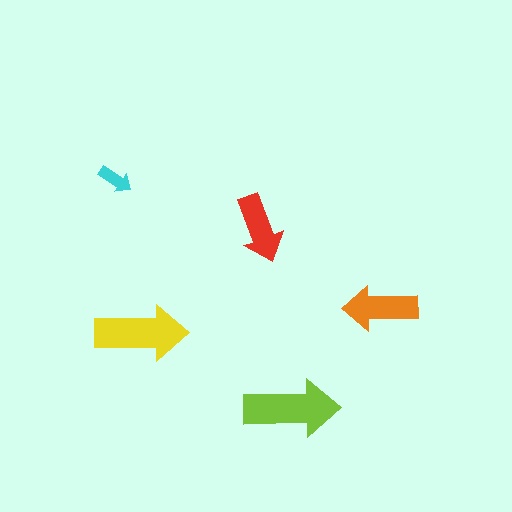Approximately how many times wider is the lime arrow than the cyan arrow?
About 2.5 times wider.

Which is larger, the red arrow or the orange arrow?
The orange one.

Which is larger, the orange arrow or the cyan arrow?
The orange one.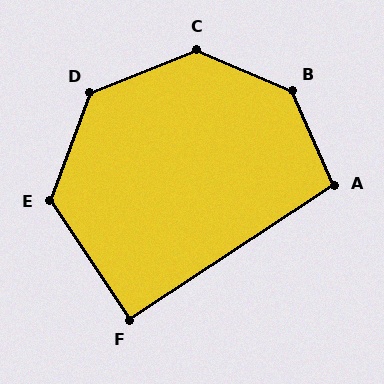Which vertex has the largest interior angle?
B, at approximately 137 degrees.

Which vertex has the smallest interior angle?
F, at approximately 90 degrees.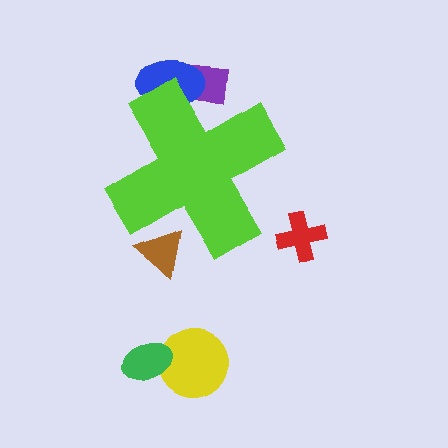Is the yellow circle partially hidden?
No, the yellow circle is fully visible.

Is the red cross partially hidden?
No, the red cross is fully visible.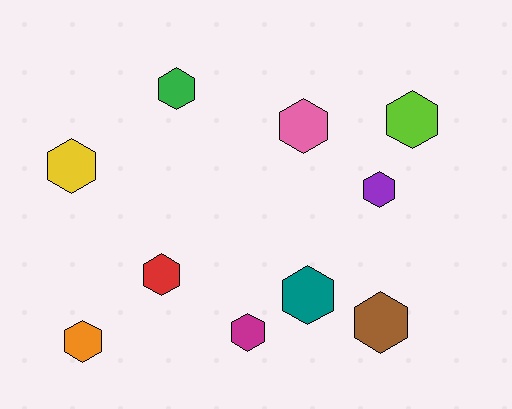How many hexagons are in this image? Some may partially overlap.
There are 10 hexagons.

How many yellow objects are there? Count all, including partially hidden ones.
There is 1 yellow object.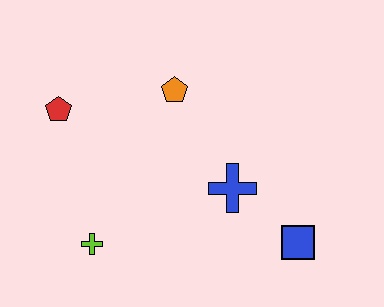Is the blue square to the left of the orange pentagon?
No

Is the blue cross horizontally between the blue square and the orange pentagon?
Yes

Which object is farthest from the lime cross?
The blue square is farthest from the lime cross.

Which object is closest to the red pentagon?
The orange pentagon is closest to the red pentagon.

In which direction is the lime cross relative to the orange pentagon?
The lime cross is below the orange pentagon.